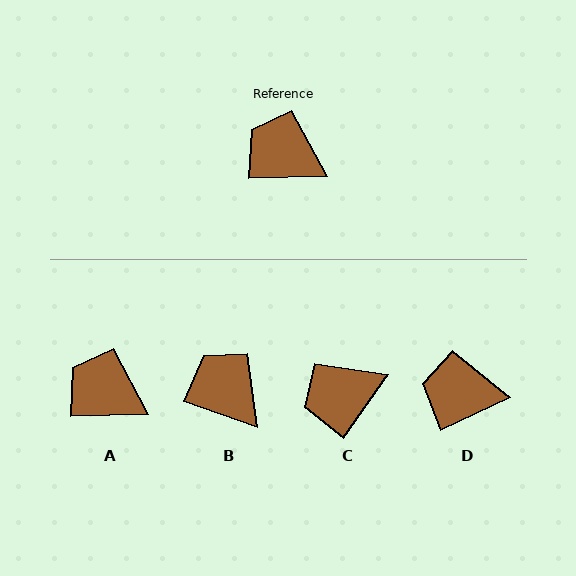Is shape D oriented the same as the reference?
No, it is off by about 23 degrees.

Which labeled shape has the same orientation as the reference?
A.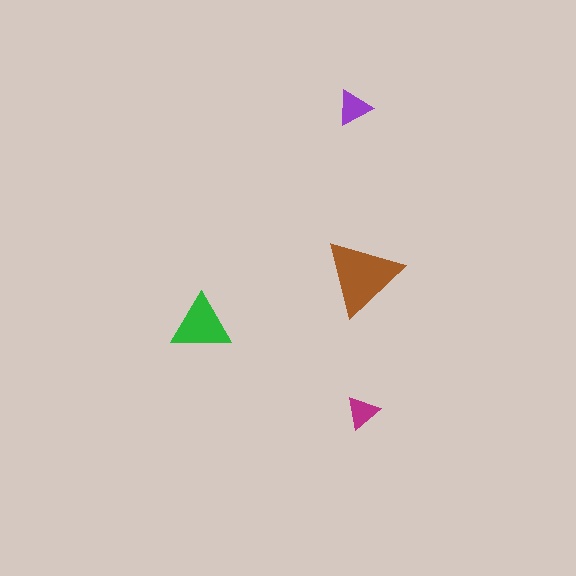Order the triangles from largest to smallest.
the brown one, the green one, the purple one, the magenta one.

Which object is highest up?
The purple triangle is topmost.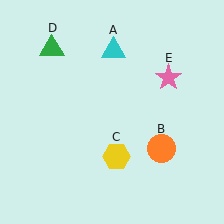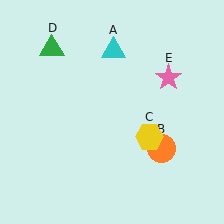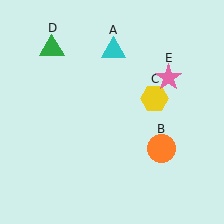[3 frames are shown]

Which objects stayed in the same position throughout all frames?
Cyan triangle (object A) and orange circle (object B) and green triangle (object D) and pink star (object E) remained stationary.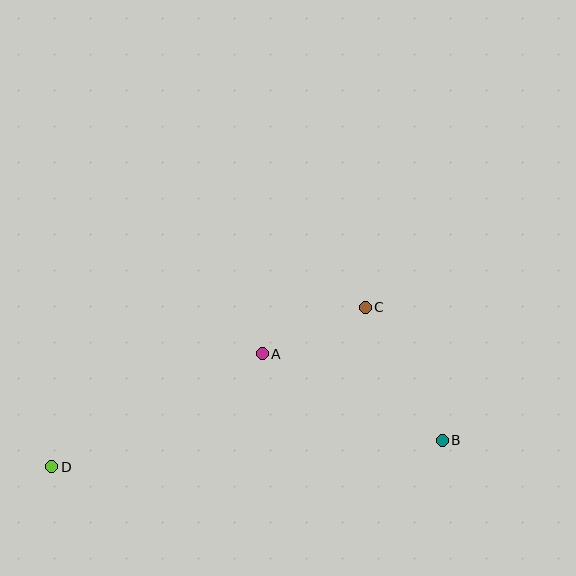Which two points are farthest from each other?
Points B and D are farthest from each other.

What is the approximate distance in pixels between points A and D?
The distance between A and D is approximately 239 pixels.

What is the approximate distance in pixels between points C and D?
The distance between C and D is approximately 352 pixels.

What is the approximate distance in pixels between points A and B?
The distance between A and B is approximately 200 pixels.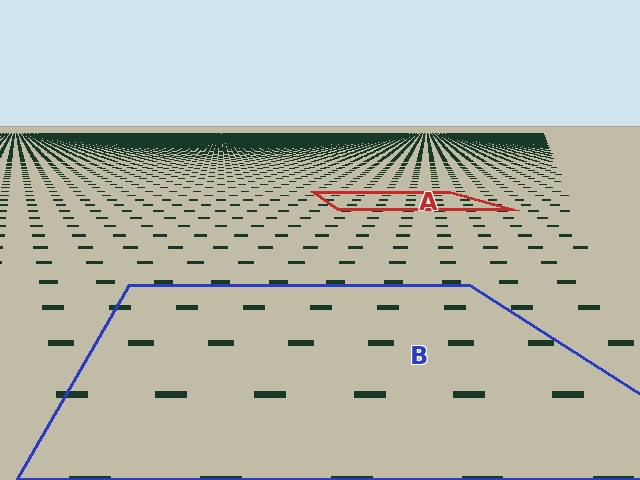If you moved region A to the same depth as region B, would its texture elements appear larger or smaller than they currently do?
They would appear larger. At a closer depth, the same texture elements are projected at a bigger on-screen size.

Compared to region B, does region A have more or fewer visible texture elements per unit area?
Region A has more texture elements per unit area — they are packed more densely because it is farther away.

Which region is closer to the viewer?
Region B is closer. The texture elements there are larger and more spread out.